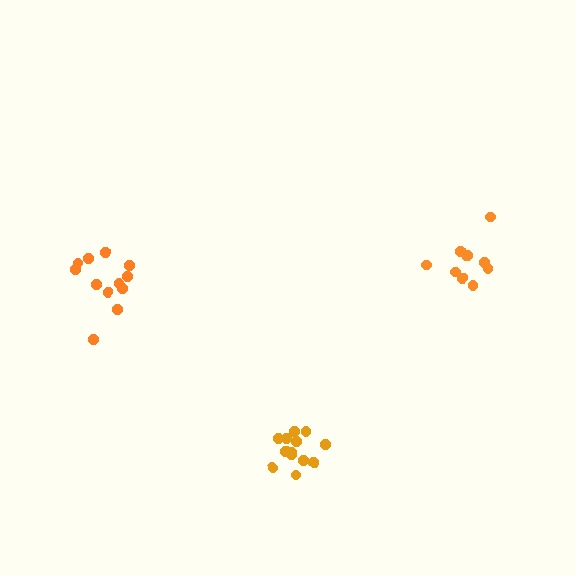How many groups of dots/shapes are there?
There are 3 groups.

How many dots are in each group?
Group 1: 14 dots, Group 2: 9 dots, Group 3: 12 dots (35 total).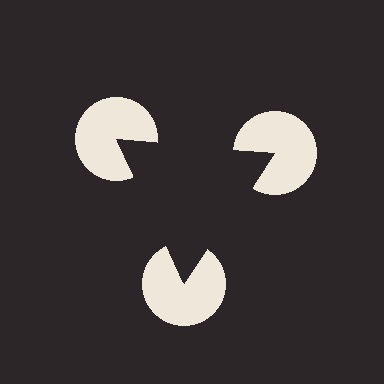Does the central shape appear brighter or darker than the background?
It typically appears slightly darker than the background, even though no actual brightness change is drawn.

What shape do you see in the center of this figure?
An illusory triangle — its edges are inferred from the aligned wedge cuts in the pac-man discs, not physically drawn.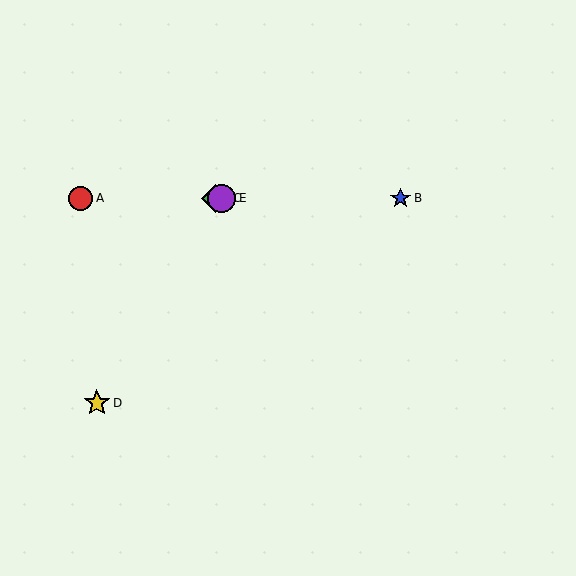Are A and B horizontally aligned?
Yes, both are at y≈198.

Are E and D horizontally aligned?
No, E is at y≈198 and D is at y≈403.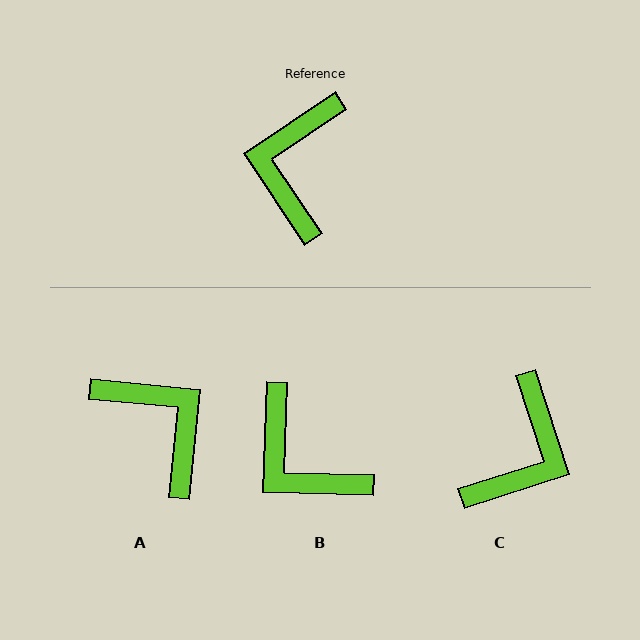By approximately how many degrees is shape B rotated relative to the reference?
Approximately 54 degrees counter-clockwise.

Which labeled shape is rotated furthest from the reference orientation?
C, about 164 degrees away.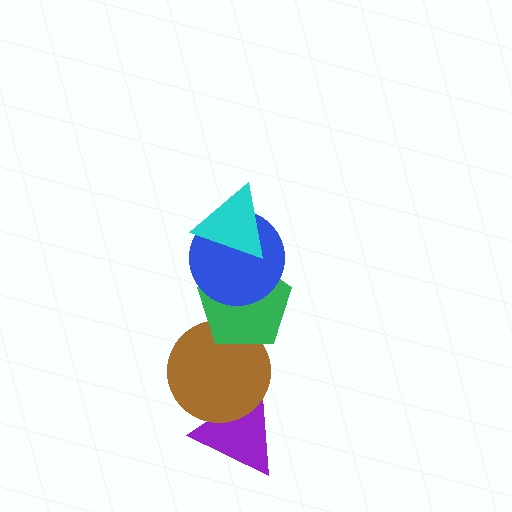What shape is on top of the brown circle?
The green pentagon is on top of the brown circle.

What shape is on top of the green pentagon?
The blue circle is on top of the green pentagon.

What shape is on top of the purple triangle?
The brown circle is on top of the purple triangle.